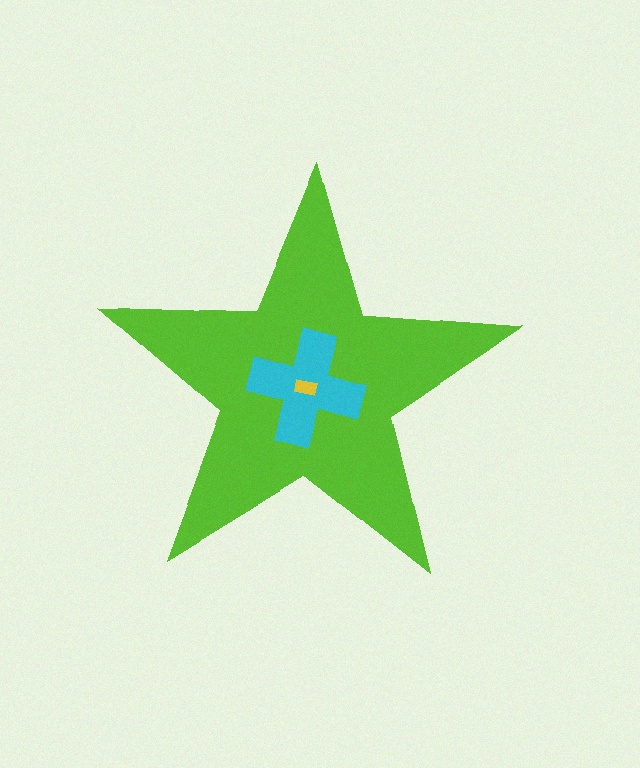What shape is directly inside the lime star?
The cyan cross.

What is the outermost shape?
The lime star.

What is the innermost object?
The yellow rectangle.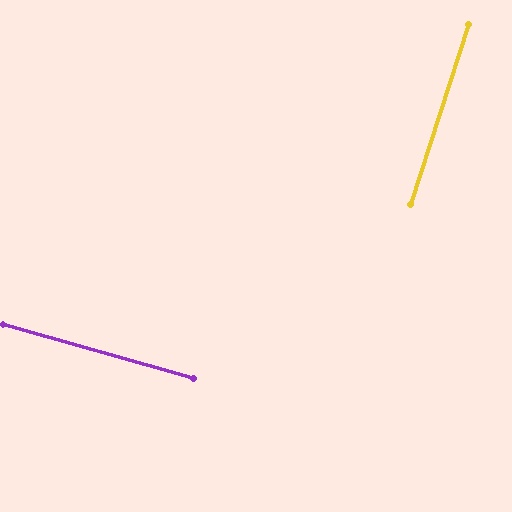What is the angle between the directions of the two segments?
Approximately 88 degrees.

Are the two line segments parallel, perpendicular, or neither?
Perpendicular — they meet at approximately 88°.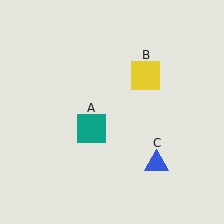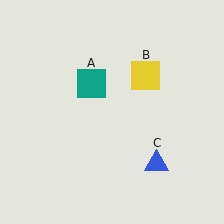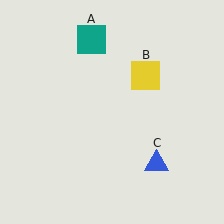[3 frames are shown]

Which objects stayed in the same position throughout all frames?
Yellow square (object B) and blue triangle (object C) remained stationary.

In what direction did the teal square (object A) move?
The teal square (object A) moved up.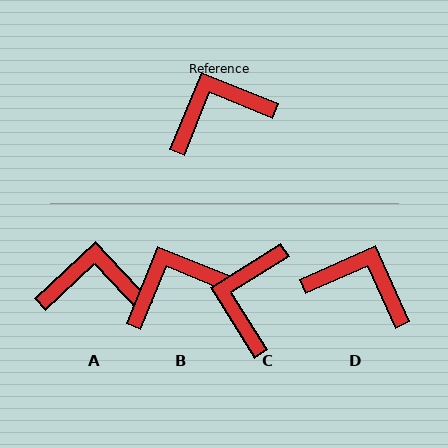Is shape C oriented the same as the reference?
No, it is off by about 54 degrees.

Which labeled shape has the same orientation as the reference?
B.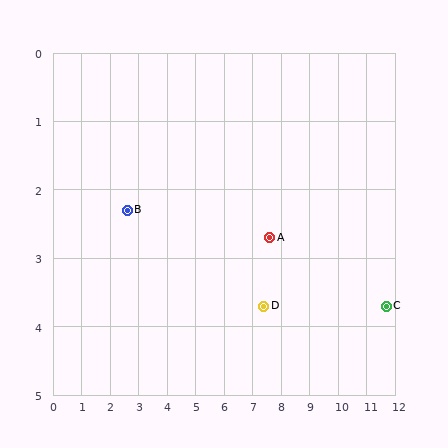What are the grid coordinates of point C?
Point C is at approximately (11.7, 3.7).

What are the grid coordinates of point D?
Point D is at approximately (7.4, 3.7).